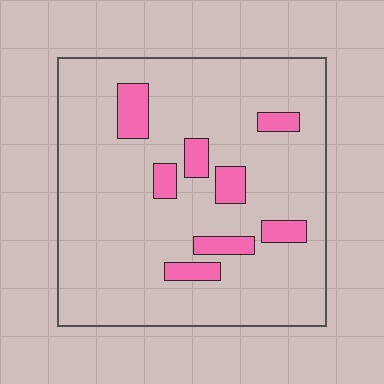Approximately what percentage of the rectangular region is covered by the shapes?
Approximately 10%.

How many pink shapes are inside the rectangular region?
8.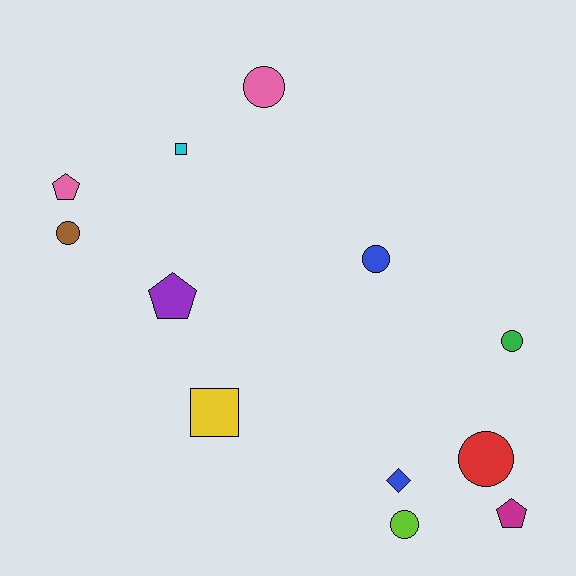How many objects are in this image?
There are 12 objects.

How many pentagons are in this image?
There are 3 pentagons.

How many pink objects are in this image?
There are 2 pink objects.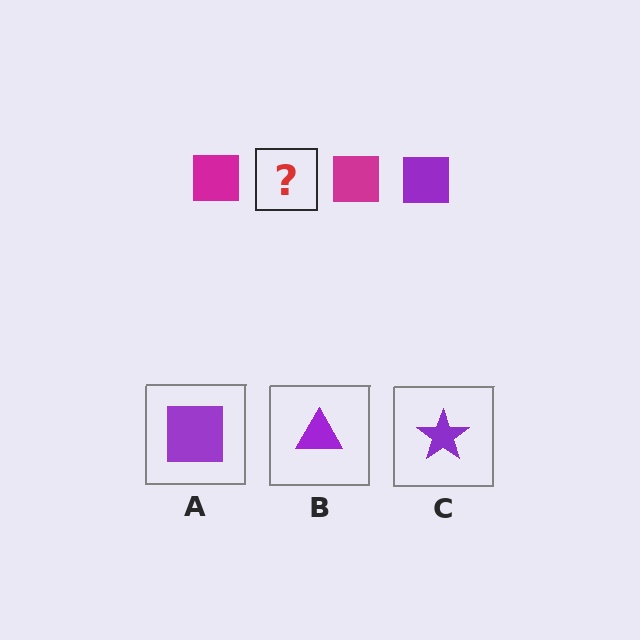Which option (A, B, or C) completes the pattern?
A.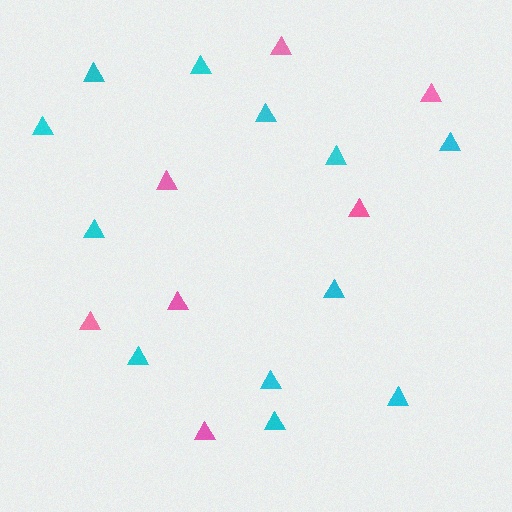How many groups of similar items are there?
There are 2 groups: one group of cyan triangles (12) and one group of pink triangles (7).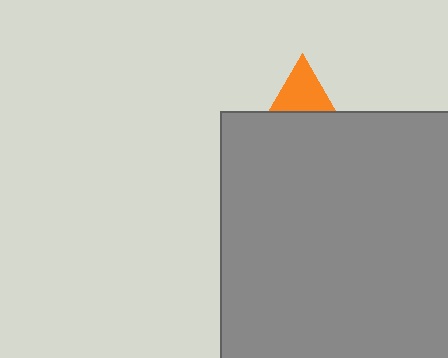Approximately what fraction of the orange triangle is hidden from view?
Roughly 71% of the orange triangle is hidden behind the gray square.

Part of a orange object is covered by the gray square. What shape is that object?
It is a triangle.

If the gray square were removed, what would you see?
You would see the complete orange triangle.